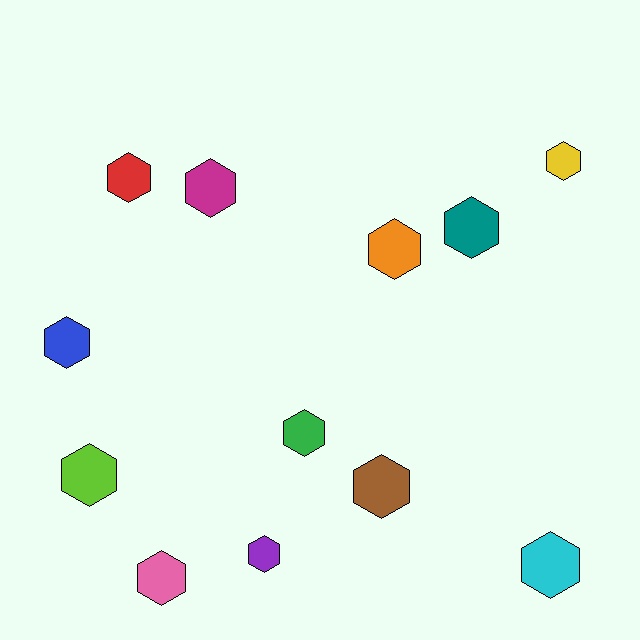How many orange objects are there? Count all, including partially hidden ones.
There is 1 orange object.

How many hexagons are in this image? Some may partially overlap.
There are 12 hexagons.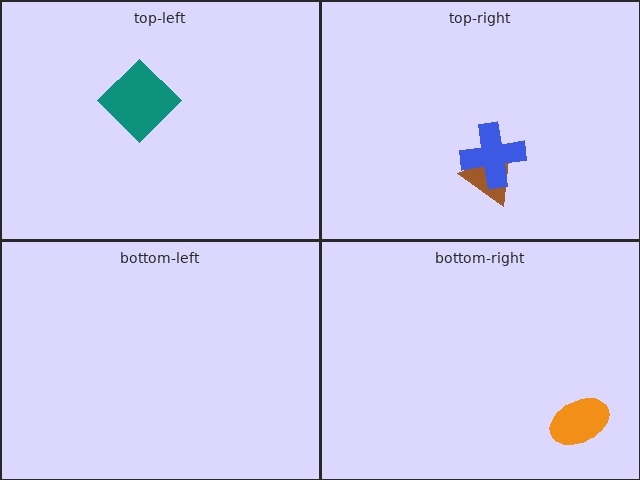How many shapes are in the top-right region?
2.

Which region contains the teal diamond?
The top-left region.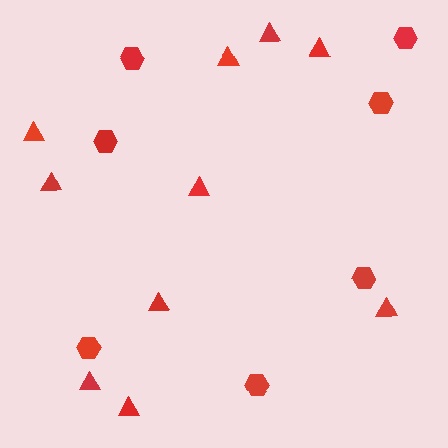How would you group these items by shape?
There are 2 groups: one group of hexagons (7) and one group of triangles (10).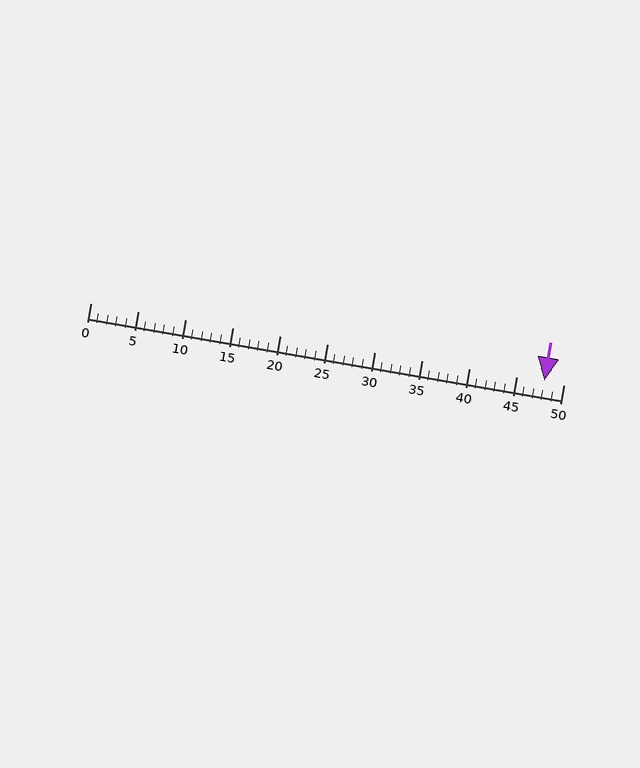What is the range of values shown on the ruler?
The ruler shows values from 0 to 50.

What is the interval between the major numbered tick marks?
The major tick marks are spaced 5 units apart.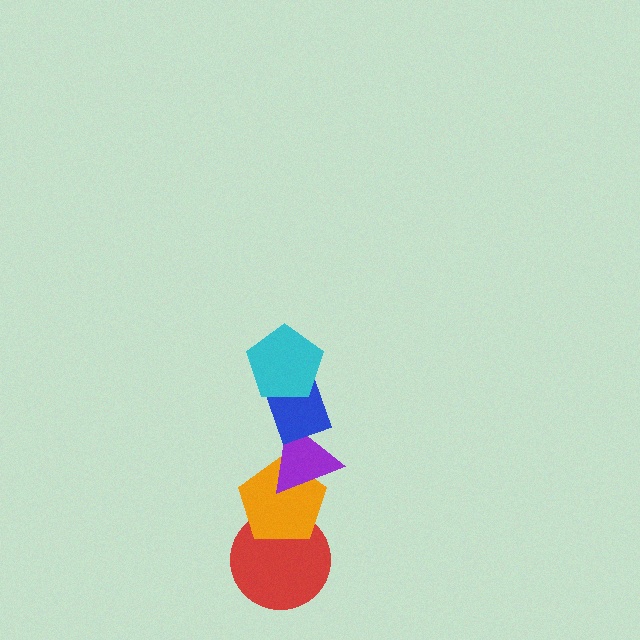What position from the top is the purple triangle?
The purple triangle is 3rd from the top.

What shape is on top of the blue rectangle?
The cyan pentagon is on top of the blue rectangle.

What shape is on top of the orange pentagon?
The purple triangle is on top of the orange pentagon.